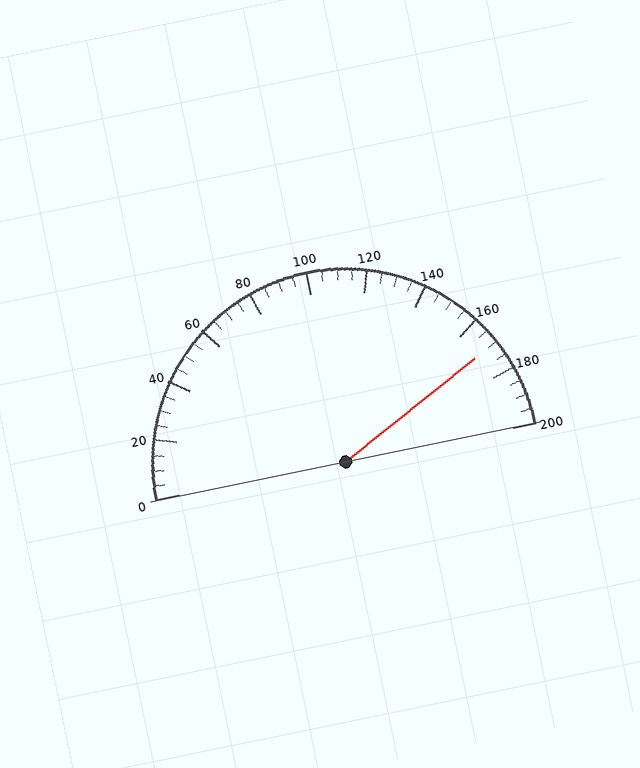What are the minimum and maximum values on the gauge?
The gauge ranges from 0 to 200.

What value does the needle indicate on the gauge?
The needle indicates approximately 170.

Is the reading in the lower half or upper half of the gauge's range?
The reading is in the upper half of the range (0 to 200).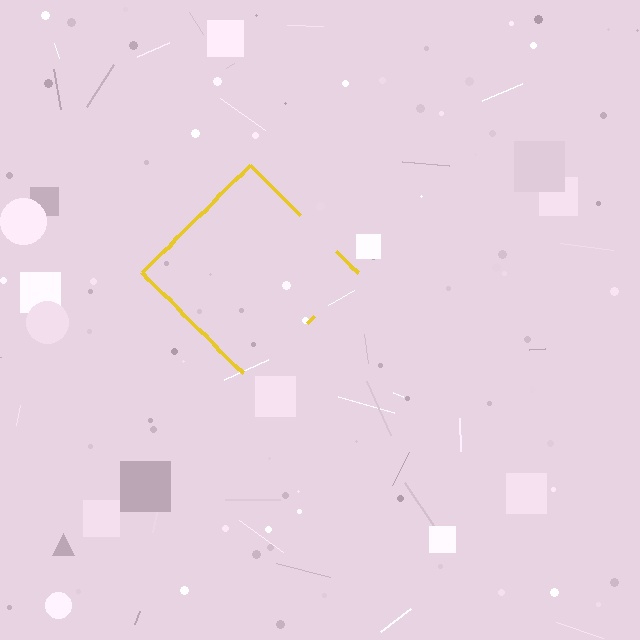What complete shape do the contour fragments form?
The contour fragments form a diamond.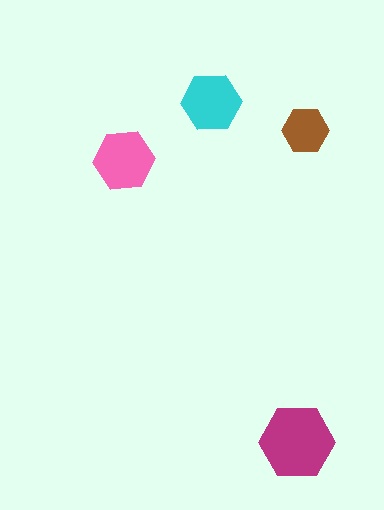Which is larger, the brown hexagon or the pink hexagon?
The pink one.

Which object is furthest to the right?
The brown hexagon is rightmost.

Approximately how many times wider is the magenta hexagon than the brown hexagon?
About 1.5 times wider.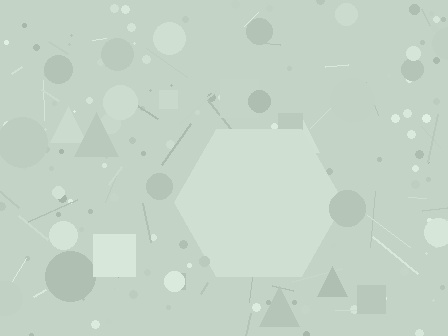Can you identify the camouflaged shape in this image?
The camouflaged shape is a hexagon.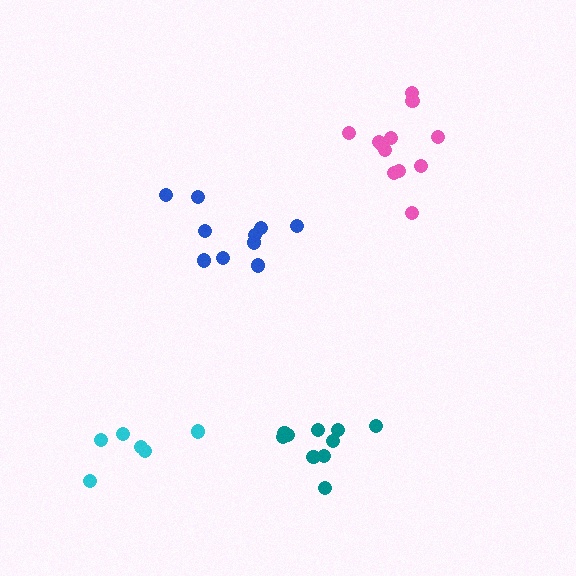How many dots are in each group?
Group 1: 10 dots, Group 2: 6 dots, Group 3: 10 dots, Group 4: 12 dots (38 total).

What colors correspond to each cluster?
The clusters are colored: blue, cyan, teal, pink.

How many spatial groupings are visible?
There are 4 spatial groupings.